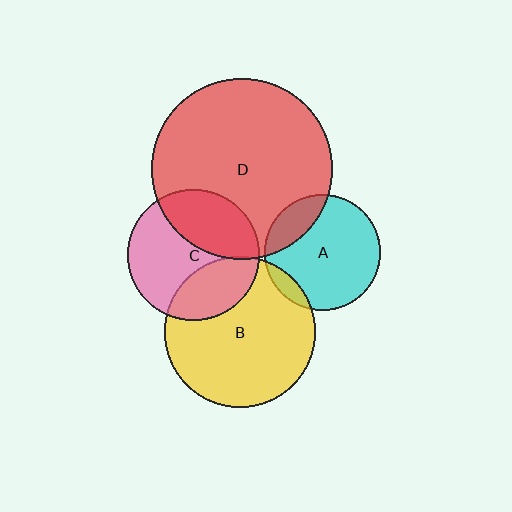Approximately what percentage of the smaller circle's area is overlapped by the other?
Approximately 20%.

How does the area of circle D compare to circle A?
Approximately 2.5 times.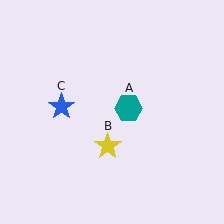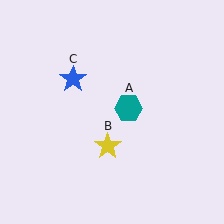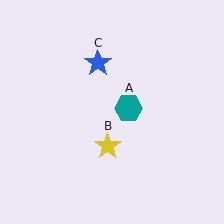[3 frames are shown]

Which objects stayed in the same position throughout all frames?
Teal hexagon (object A) and yellow star (object B) remained stationary.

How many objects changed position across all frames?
1 object changed position: blue star (object C).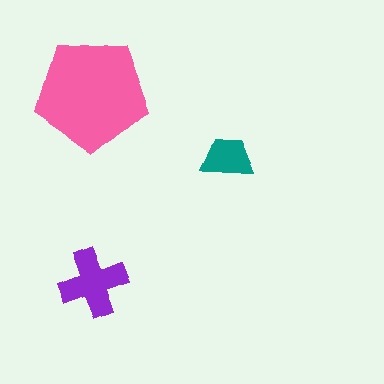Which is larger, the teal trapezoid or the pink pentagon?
The pink pentagon.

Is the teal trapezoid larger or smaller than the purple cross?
Smaller.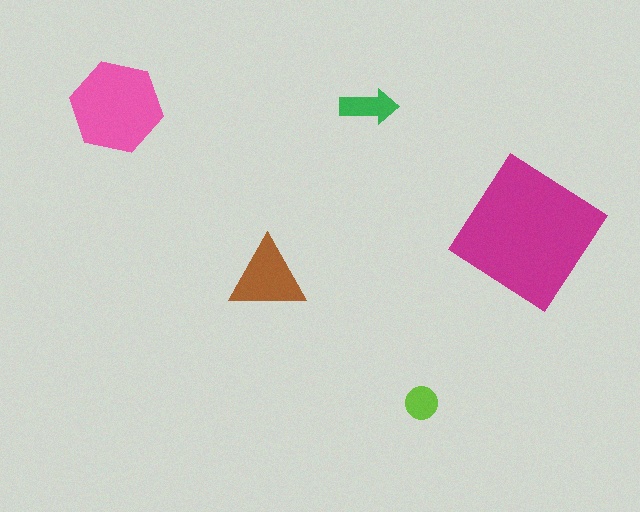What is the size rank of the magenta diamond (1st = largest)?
1st.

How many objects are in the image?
There are 5 objects in the image.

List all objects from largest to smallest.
The magenta diamond, the pink hexagon, the brown triangle, the green arrow, the lime circle.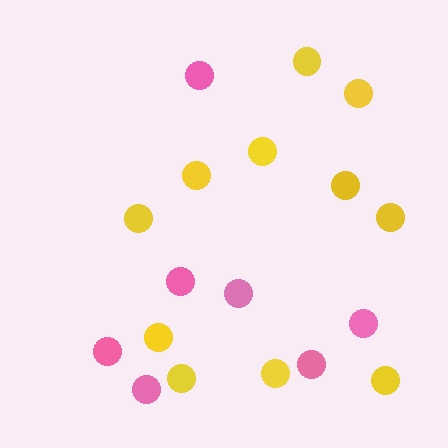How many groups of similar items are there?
There are 2 groups: one group of yellow circles (11) and one group of pink circles (7).